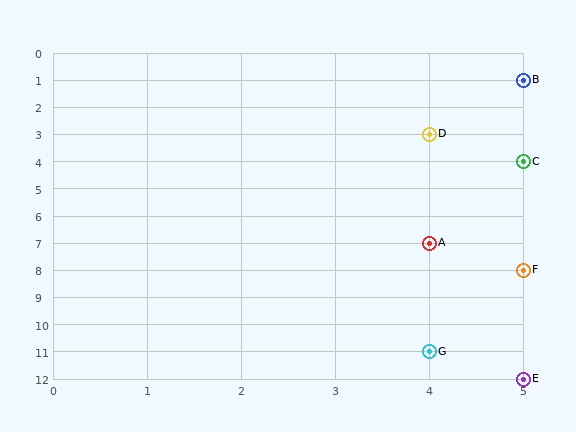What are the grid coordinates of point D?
Point D is at grid coordinates (4, 3).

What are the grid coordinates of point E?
Point E is at grid coordinates (5, 12).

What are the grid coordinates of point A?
Point A is at grid coordinates (4, 7).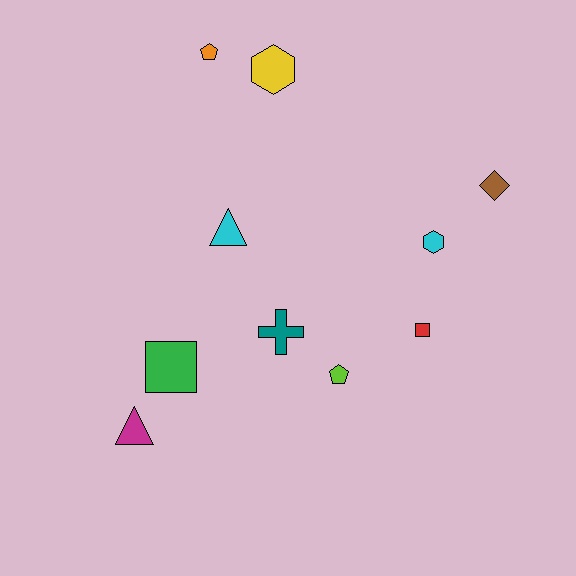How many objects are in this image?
There are 10 objects.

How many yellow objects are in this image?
There is 1 yellow object.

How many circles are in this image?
There are no circles.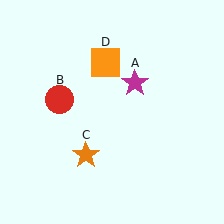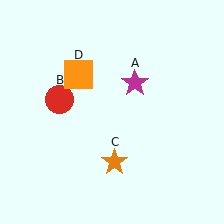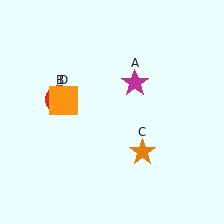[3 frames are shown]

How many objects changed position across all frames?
2 objects changed position: orange star (object C), orange square (object D).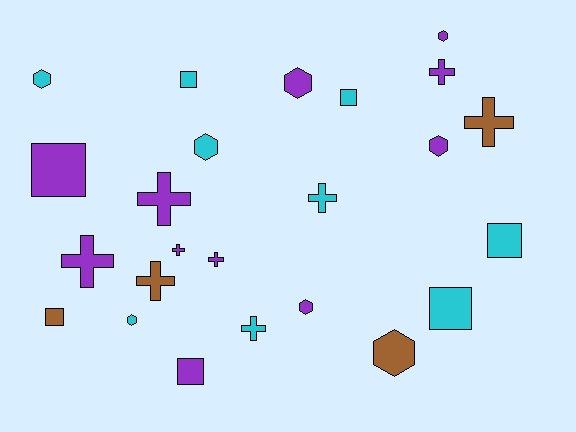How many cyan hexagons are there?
There are 3 cyan hexagons.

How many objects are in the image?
There are 24 objects.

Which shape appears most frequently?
Cross, with 9 objects.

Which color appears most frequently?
Purple, with 11 objects.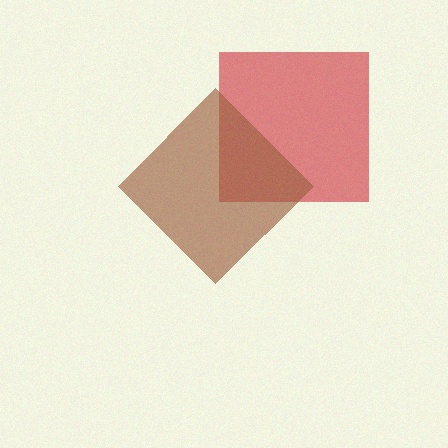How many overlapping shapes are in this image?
There are 2 overlapping shapes in the image.